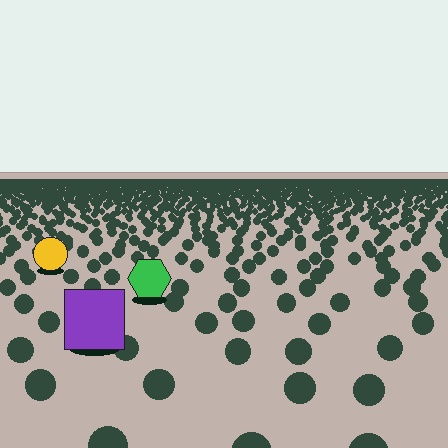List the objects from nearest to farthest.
From nearest to farthest: the purple square, the green hexagon, the yellow circle.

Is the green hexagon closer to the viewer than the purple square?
No. The purple square is closer — you can tell from the texture gradient: the ground texture is coarser near it.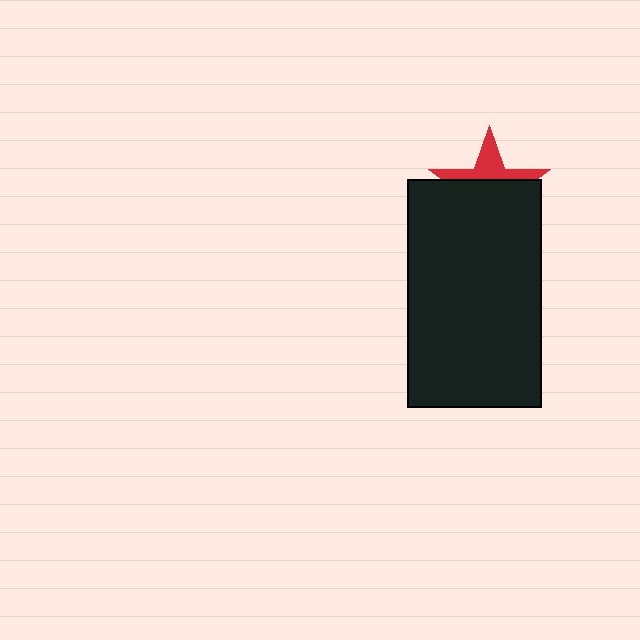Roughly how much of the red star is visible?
A small part of it is visible (roughly 37%).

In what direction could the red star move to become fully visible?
The red star could move up. That would shift it out from behind the black rectangle entirely.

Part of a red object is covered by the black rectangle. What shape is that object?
It is a star.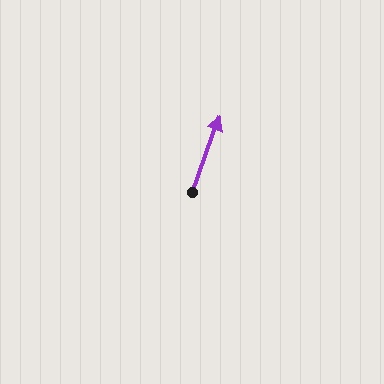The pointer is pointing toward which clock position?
Roughly 1 o'clock.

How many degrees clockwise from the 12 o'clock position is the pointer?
Approximately 20 degrees.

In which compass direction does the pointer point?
North.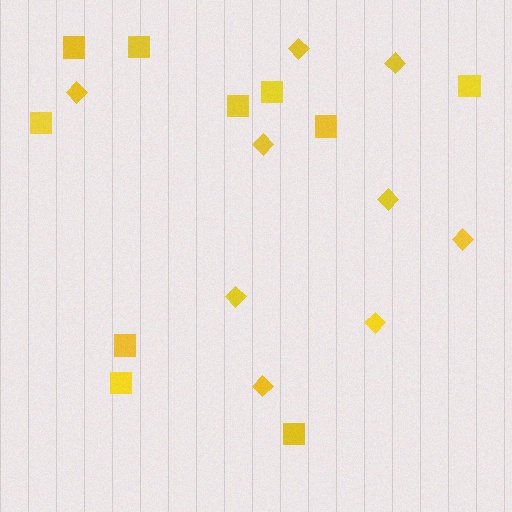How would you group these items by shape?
There are 2 groups: one group of squares (10) and one group of diamonds (9).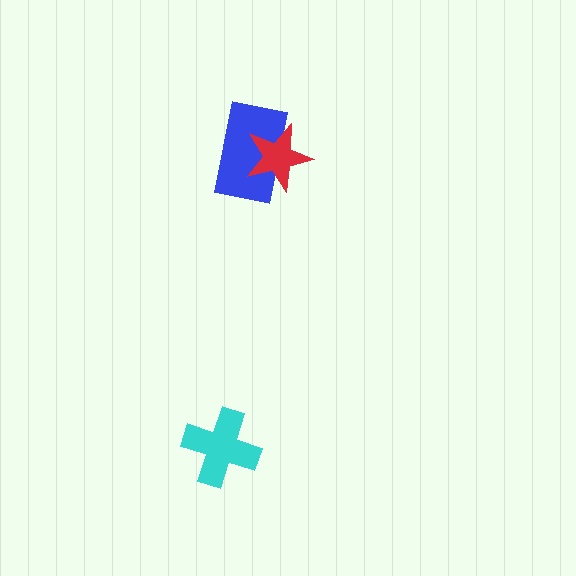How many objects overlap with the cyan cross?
0 objects overlap with the cyan cross.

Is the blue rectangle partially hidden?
Yes, it is partially covered by another shape.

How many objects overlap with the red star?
1 object overlaps with the red star.